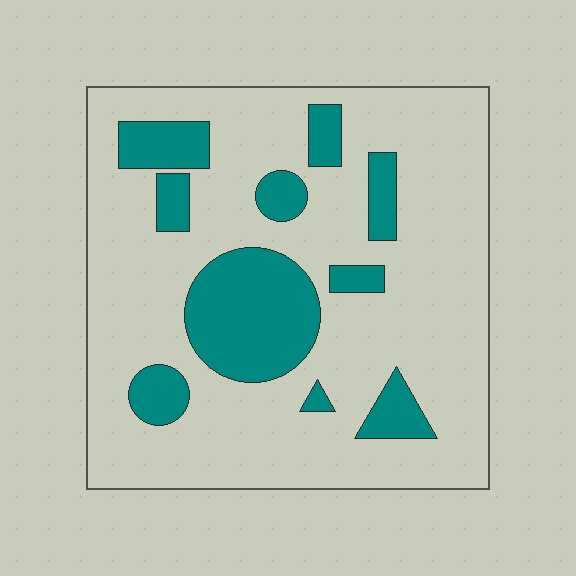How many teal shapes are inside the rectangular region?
10.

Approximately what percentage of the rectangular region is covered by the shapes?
Approximately 20%.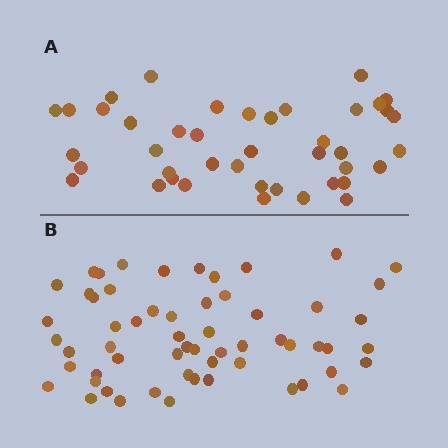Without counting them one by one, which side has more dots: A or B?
Region B (the bottom region) has more dots.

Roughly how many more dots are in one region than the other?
Region B has approximately 15 more dots than region A.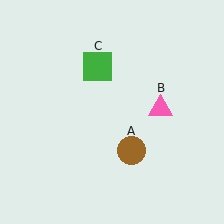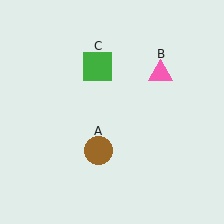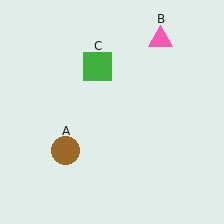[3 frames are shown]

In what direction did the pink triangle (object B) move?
The pink triangle (object B) moved up.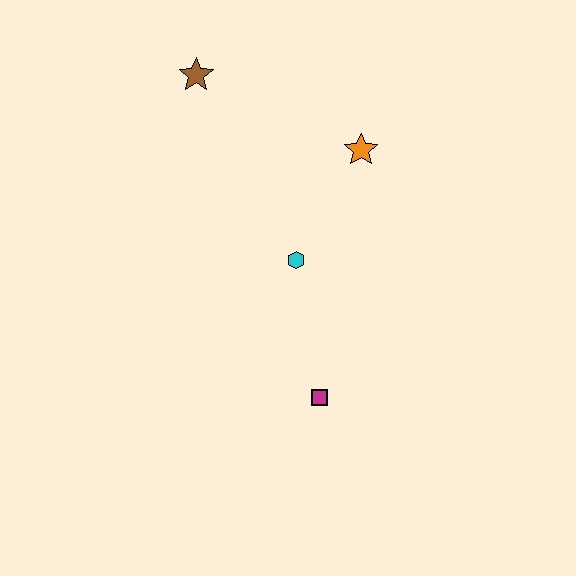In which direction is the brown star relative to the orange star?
The brown star is to the left of the orange star.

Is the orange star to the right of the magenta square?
Yes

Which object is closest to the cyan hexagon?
The orange star is closest to the cyan hexagon.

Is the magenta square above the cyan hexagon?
No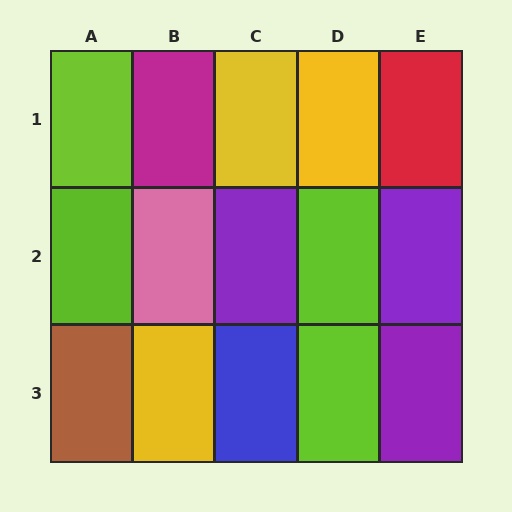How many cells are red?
1 cell is red.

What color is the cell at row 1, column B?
Magenta.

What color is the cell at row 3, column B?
Yellow.